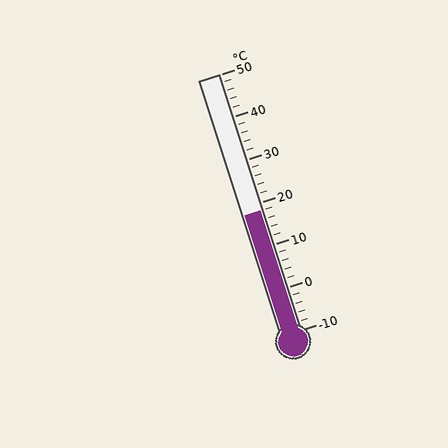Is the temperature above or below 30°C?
The temperature is below 30°C.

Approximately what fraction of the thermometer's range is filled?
The thermometer is filled to approximately 45% of its range.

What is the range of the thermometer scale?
The thermometer scale ranges from -10°C to 50°C.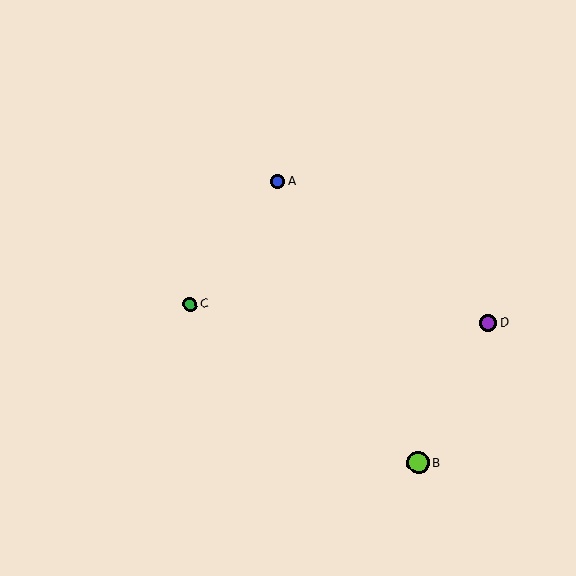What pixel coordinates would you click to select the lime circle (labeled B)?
Click at (419, 463) to select the lime circle B.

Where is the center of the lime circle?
The center of the lime circle is at (419, 463).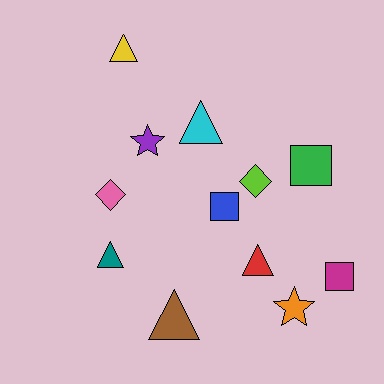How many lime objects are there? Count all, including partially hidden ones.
There is 1 lime object.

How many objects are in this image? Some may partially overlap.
There are 12 objects.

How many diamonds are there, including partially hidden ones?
There are 2 diamonds.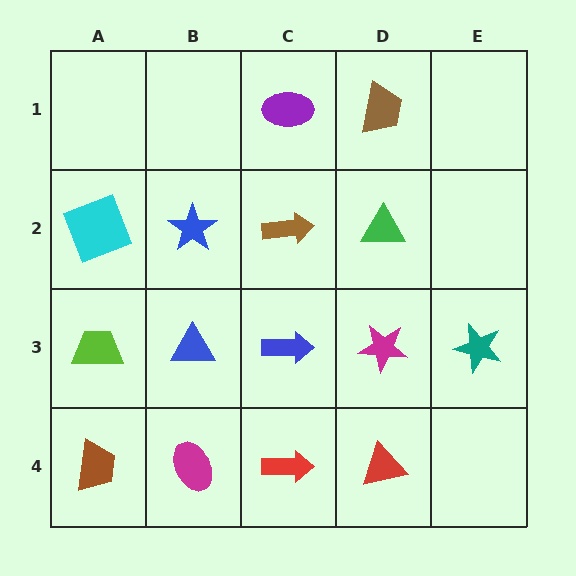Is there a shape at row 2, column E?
No, that cell is empty.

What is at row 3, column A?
A lime trapezoid.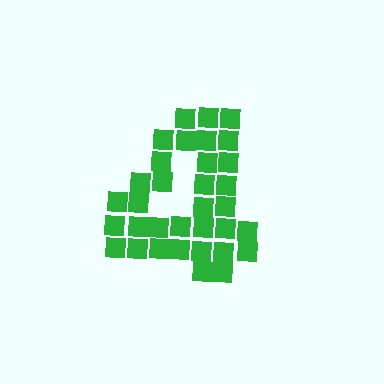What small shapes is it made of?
It is made of small squares.